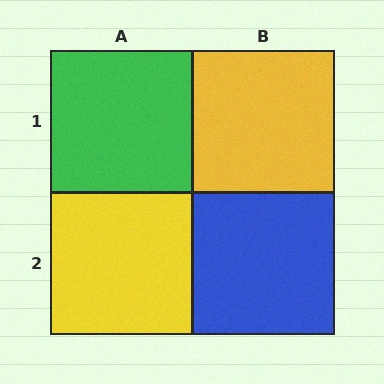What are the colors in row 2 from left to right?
Yellow, blue.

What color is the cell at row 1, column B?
Yellow.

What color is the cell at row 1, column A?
Green.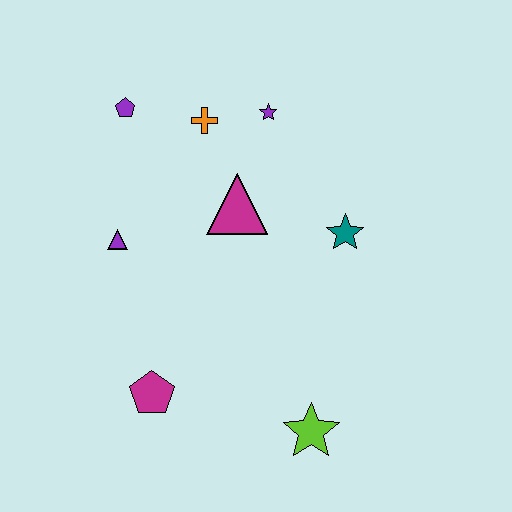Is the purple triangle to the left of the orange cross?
Yes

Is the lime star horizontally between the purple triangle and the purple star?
No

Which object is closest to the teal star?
The magenta triangle is closest to the teal star.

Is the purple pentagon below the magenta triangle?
No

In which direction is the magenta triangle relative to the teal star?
The magenta triangle is to the left of the teal star.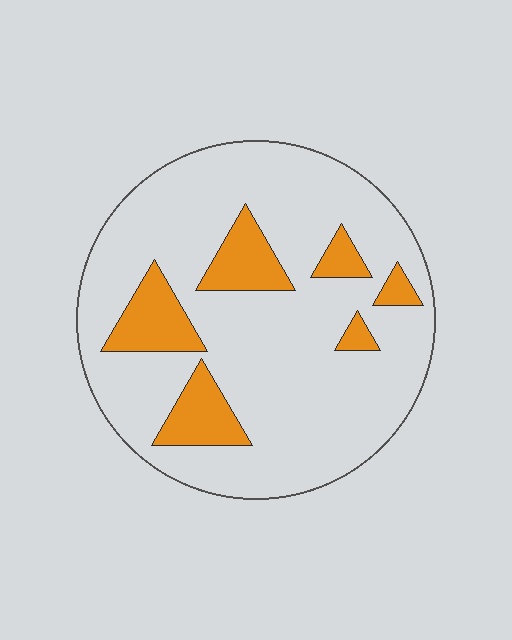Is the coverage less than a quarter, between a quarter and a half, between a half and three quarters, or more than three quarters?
Less than a quarter.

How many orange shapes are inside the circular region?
6.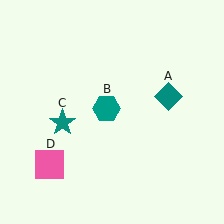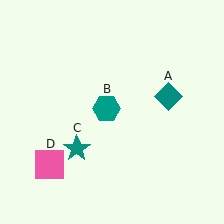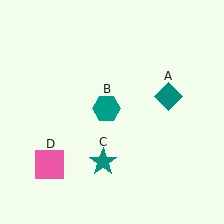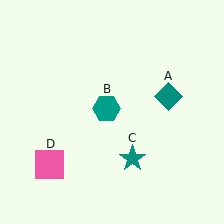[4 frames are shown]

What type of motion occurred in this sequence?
The teal star (object C) rotated counterclockwise around the center of the scene.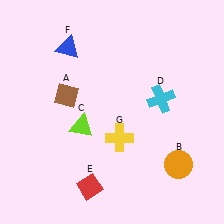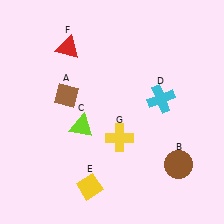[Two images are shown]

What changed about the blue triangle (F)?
In Image 1, F is blue. In Image 2, it changed to red.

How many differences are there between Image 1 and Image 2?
There are 3 differences between the two images.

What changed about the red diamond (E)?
In Image 1, E is red. In Image 2, it changed to yellow.